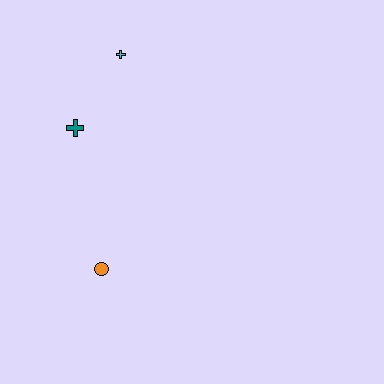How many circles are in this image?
There is 1 circle.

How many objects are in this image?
There are 3 objects.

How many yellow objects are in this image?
There are no yellow objects.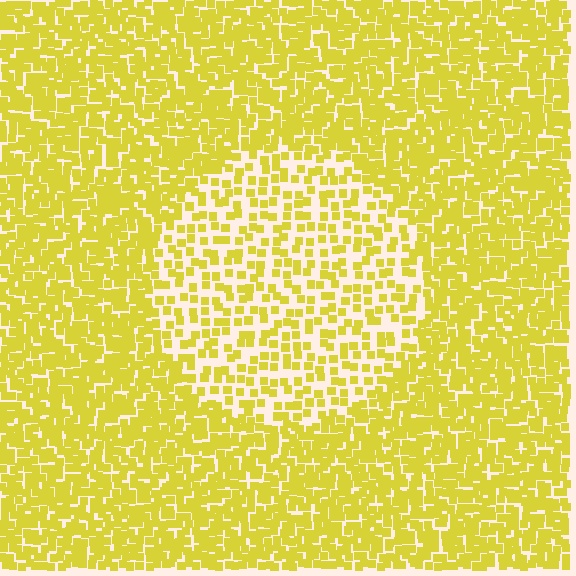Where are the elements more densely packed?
The elements are more densely packed outside the circle boundary.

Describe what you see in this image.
The image contains small yellow elements arranged at two different densities. A circle-shaped region is visible where the elements are less densely packed than the surrounding area.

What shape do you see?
I see a circle.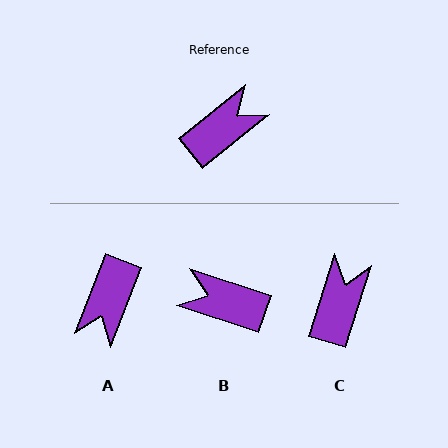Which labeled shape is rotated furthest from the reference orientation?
A, about 149 degrees away.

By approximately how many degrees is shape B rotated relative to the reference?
Approximately 123 degrees counter-clockwise.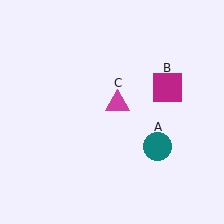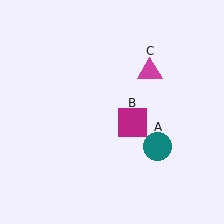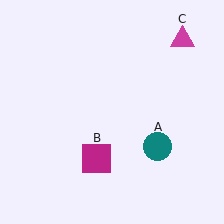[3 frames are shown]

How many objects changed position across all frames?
2 objects changed position: magenta square (object B), magenta triangle (object C).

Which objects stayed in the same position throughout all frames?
Teal circle (object A) remained stationary.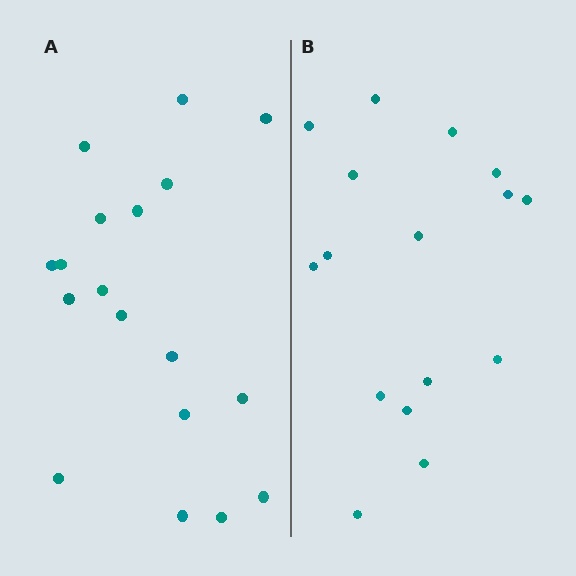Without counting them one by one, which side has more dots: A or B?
Region A (the left region) has more dots.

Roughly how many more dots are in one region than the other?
Region A has just a few more — roughly 2 or 3 more dots than region B.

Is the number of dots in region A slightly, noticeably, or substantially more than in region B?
Region A has only slightly more — the two regions are fairly close. The ratio is roughly 1.1 to 1.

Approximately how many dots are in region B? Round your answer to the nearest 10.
About 20 dots. (The exact count is 16, which rounds to 20.)